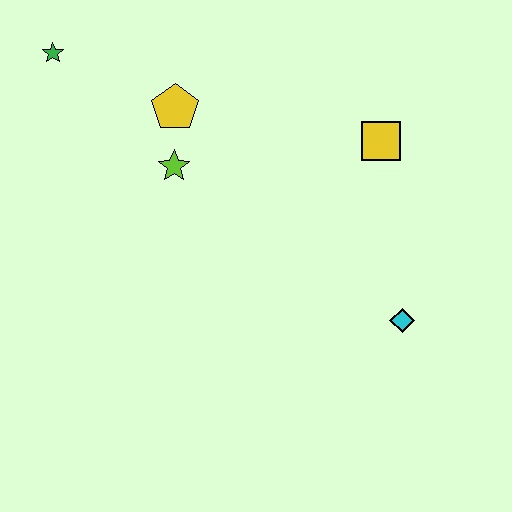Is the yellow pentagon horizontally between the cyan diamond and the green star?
Yes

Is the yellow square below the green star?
Yes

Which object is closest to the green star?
The yellow pentagon is closest to the green star.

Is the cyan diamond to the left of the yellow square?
No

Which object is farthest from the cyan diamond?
The green star is farthest from the cyan diamond.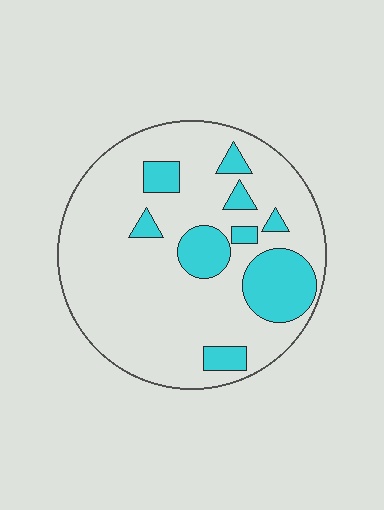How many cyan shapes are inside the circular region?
9.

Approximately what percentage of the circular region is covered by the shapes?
Approximately 20%.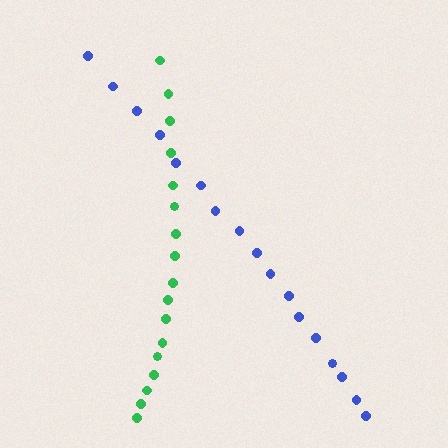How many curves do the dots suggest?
There are 2 distinct paths.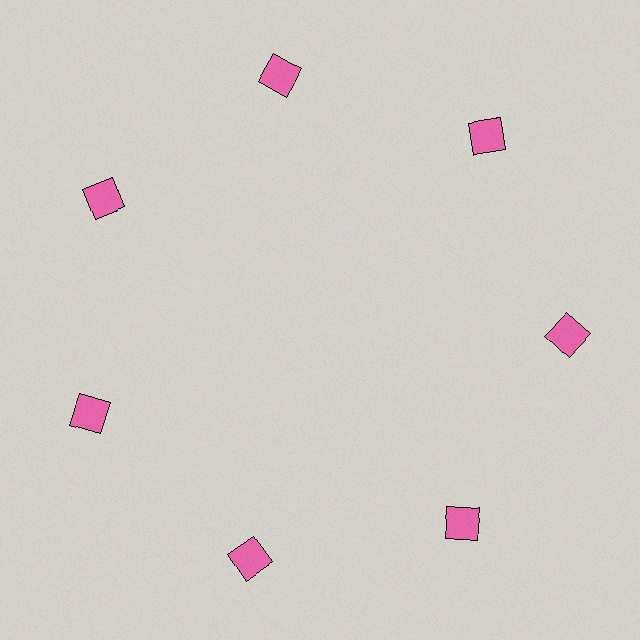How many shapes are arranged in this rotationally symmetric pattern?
There are 7 shapes, arranged in 7 groups of 1.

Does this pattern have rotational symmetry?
Yes, this pattern has 7-fold rotational symmetry. It looks the same after rotating 51 degrees around the center.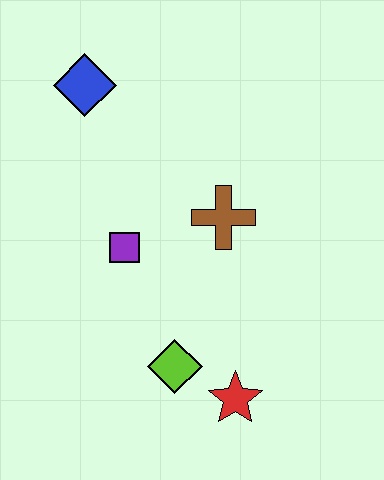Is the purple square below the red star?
No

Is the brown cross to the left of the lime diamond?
No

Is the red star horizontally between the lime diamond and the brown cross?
No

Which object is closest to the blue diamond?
The purple square is closest to the blue diamond.